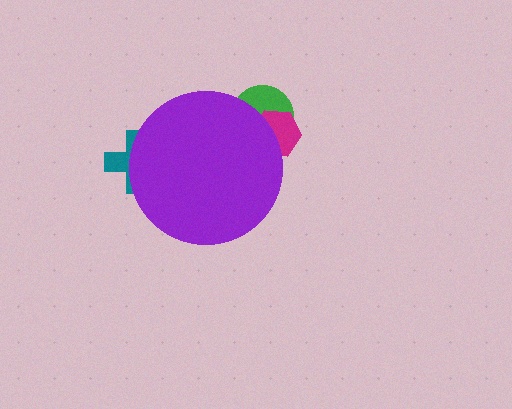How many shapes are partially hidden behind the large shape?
3 shapes are partially hidden.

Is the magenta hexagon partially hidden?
Yes, the magenta hexagon is partially hidden behind the purple circle.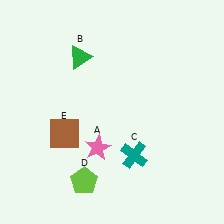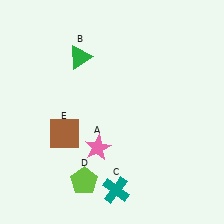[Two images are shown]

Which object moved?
The teal cross (C) moved down.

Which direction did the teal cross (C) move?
The teal cross (C) moved down.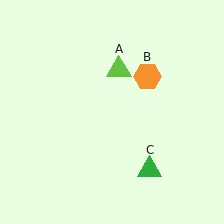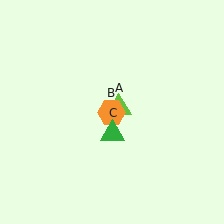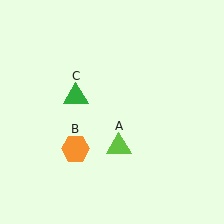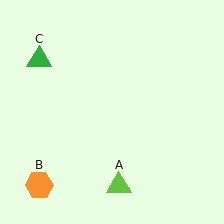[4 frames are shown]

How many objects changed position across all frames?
3 objects changed position: lime triangle (object A), orange hexagon (object B), green triangle (object C).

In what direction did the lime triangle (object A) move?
The lime triangle (object A) moved down.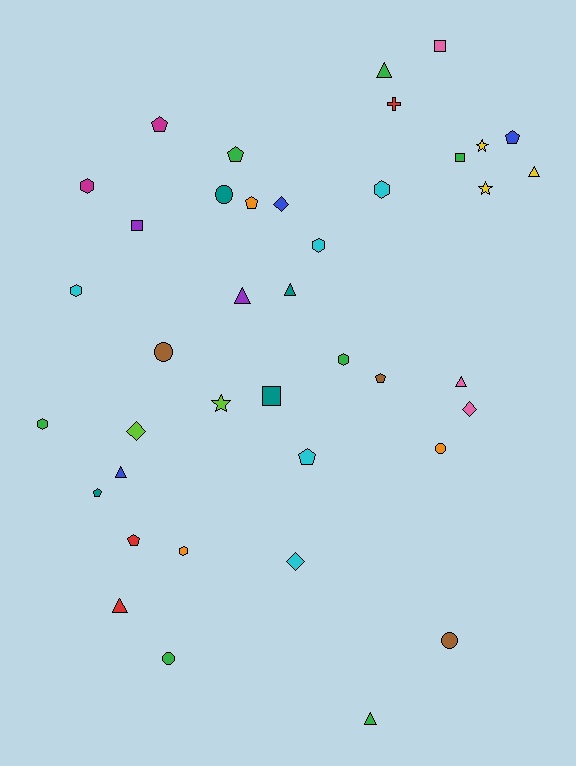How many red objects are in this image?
There are 3 red objects.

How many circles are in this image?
There are 5 circles.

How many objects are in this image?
There are 40 objects.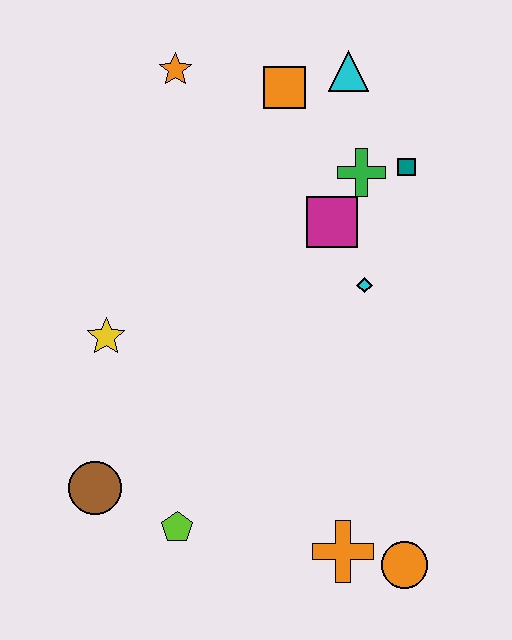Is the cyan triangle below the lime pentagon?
No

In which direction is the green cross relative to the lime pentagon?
The green cross is above the lime pentagon.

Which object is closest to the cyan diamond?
The magenta square is closest to the cyan diamond.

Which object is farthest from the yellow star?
The orange circle is farthest from the yellow star.